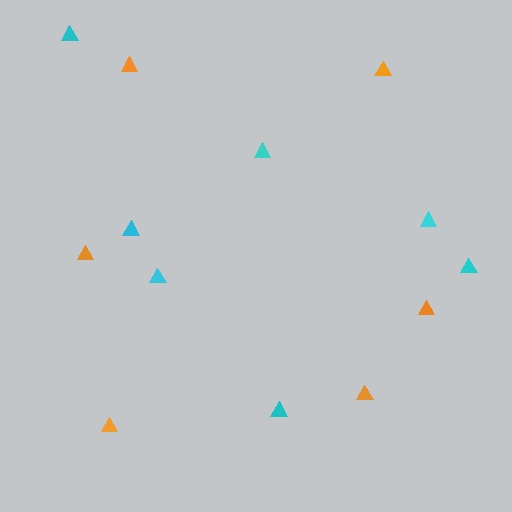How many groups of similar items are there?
There are 2 groups: one group of orange triangles (6) and one group of cyan triangles (7).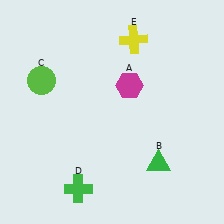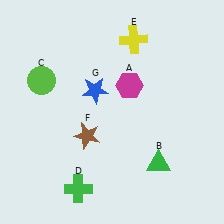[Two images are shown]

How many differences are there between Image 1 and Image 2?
There are 2 differences between the two images.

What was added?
A brown star (F), a blue star (G) were added in Image 2.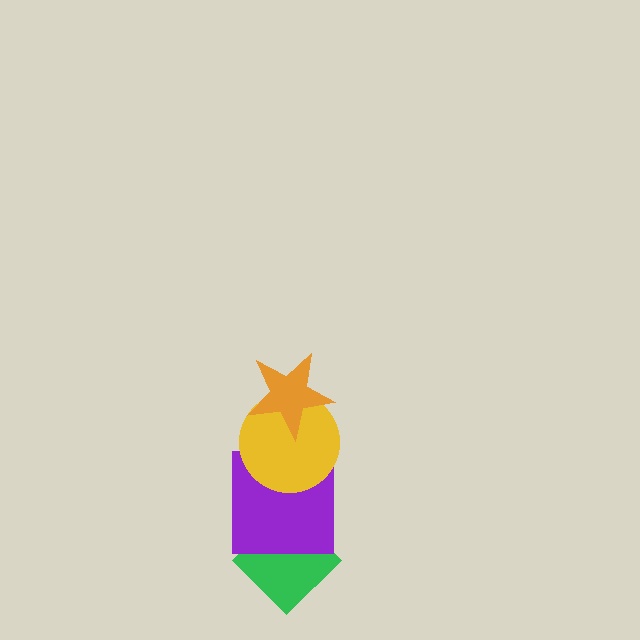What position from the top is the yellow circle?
The yellow circle is 2nd from the top.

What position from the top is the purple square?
The purple square is 3rd from the top.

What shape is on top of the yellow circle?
The orange star is on top of the yellow circle.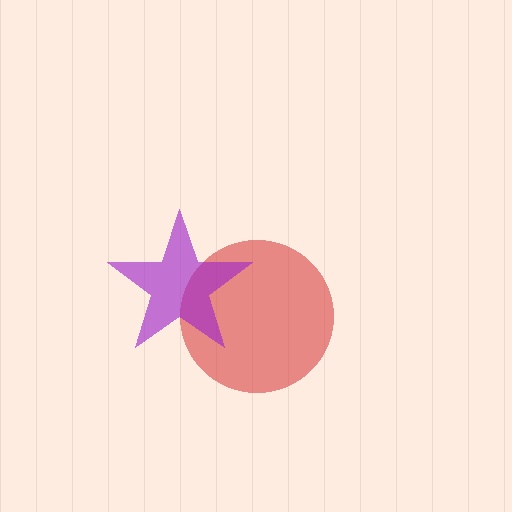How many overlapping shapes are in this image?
There are 2 overlapping shapes in the image.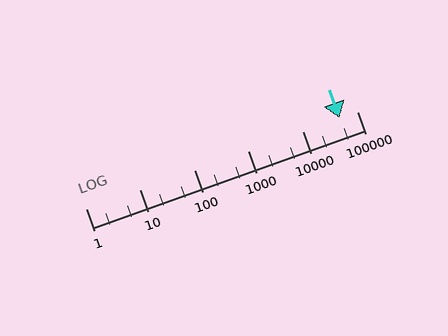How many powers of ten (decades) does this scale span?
The scale spans 5 decades, from 1 to 100000.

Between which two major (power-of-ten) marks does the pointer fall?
The pointer is between 10000 and 100000.